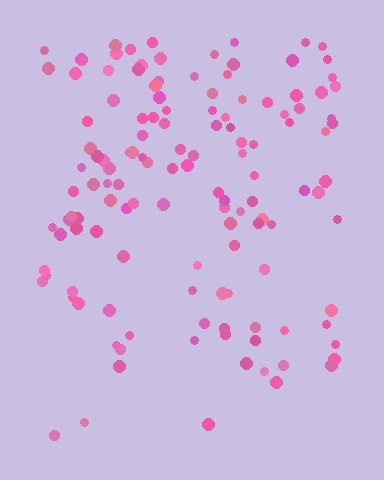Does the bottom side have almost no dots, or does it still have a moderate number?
Still a moderate number, just noticeably fewer than the top.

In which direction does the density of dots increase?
From bottom to top, with the top side densest.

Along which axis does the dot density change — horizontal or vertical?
Vertical.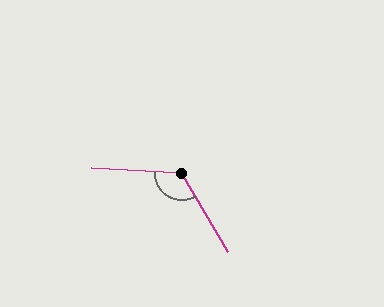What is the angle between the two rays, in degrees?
Approximately 124 degrees.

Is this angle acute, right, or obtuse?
It is obtuse.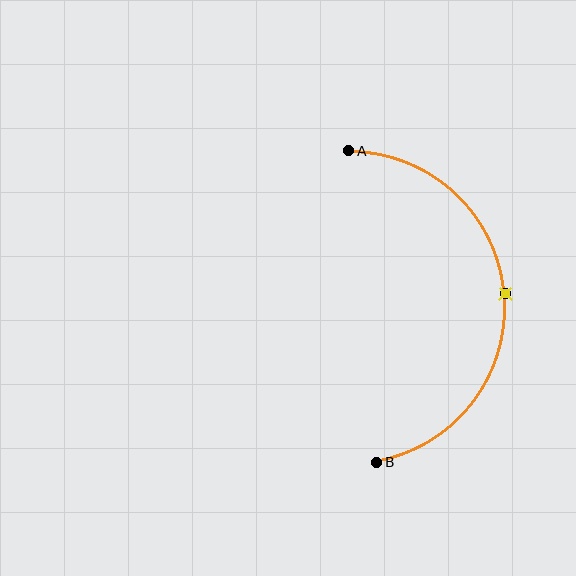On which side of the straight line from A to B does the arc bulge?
The arc bulges to the right of the straight line connecting A and B.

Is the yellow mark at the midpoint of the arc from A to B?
Yes. The yellow mark lies on the arc at equal arc-length from both A and B — it is the arc midpoint.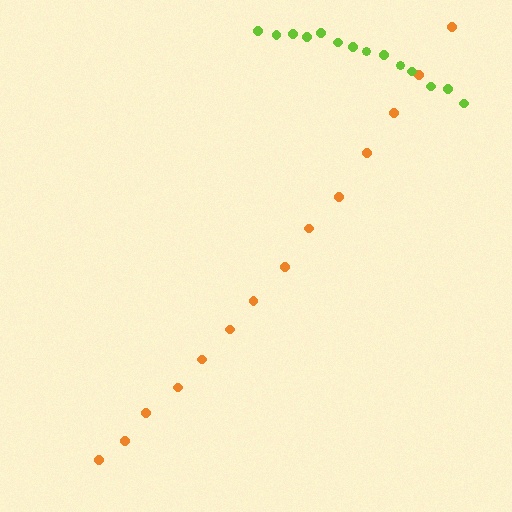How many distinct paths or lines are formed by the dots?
There are 2 distinct paths.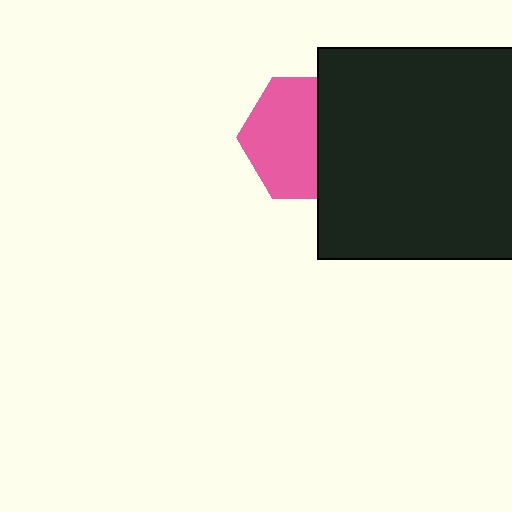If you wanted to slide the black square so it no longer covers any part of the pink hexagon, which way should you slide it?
Slide it right — that is the most direct way to separate the two shapes.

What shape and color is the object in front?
The object in front is a black square.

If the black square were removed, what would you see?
You would see the complete pink hexagon.